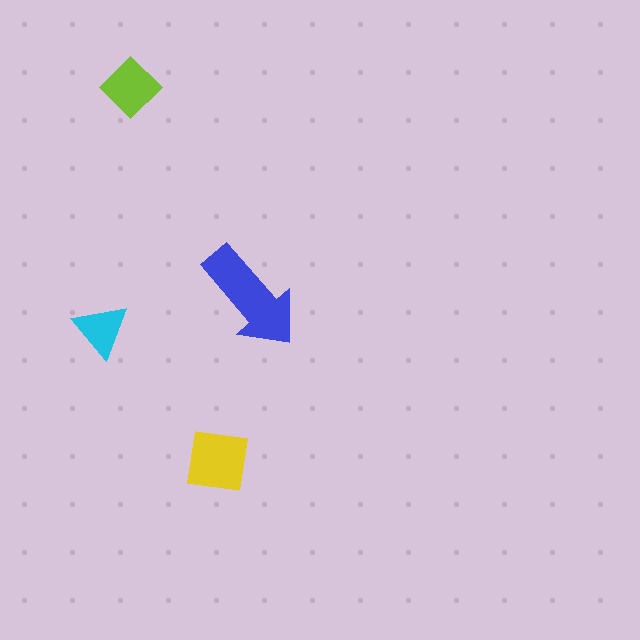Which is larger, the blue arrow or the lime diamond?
The blue arrow.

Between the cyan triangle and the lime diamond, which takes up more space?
The lime diamond.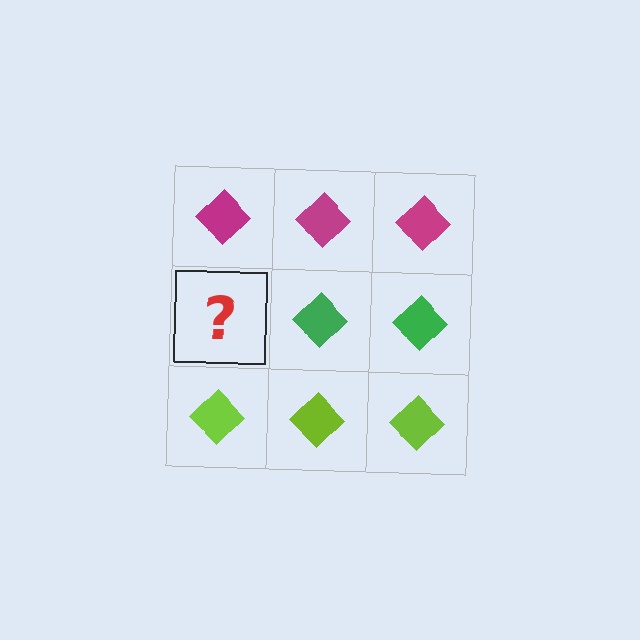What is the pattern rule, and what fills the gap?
The rule is that each row has a consistent color. The gap should be filled with a green diamond.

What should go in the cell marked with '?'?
The missing cell should contain a green diamond.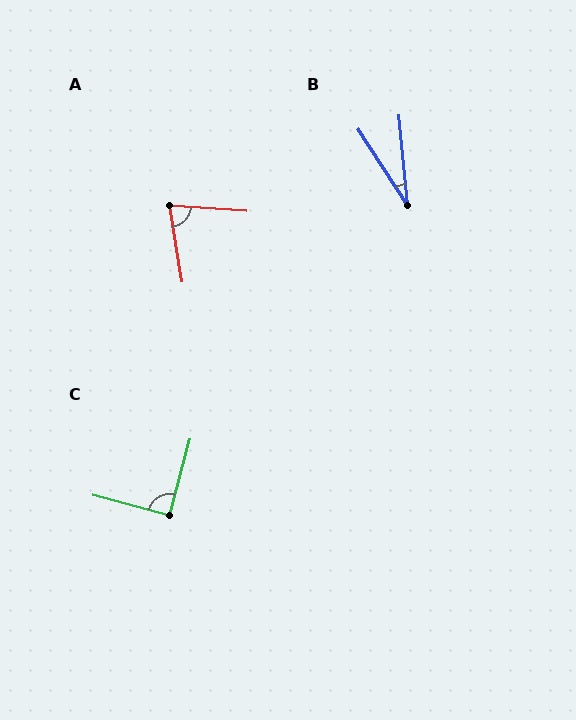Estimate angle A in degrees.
Approximately 77 degrees.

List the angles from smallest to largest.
B (28°), A (77°), C (90°).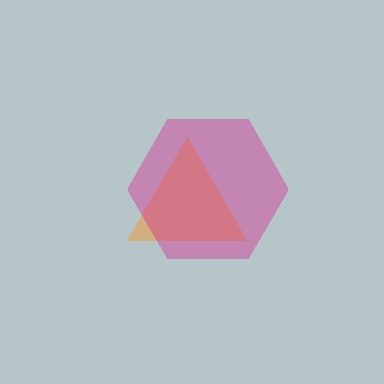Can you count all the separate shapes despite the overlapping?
Yes, there are 2 separate shapes.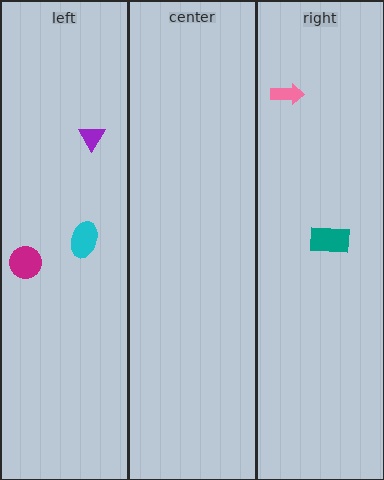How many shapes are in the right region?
2.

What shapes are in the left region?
The purple triangle, the magenta circle, the cyan ellipse.